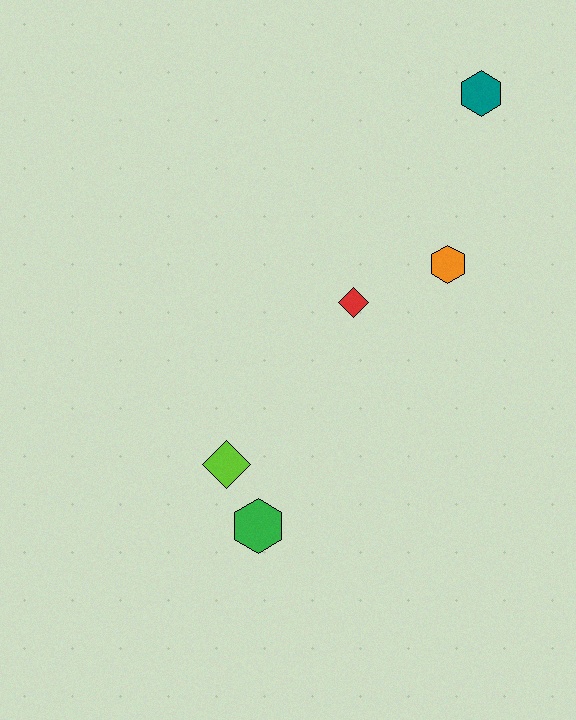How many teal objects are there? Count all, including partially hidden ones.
There is 1 teal object.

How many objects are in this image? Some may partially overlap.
There are 5 objects.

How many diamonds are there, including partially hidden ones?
There are 2 diamonds.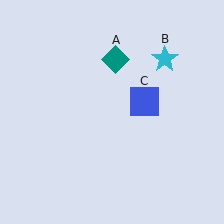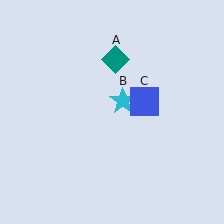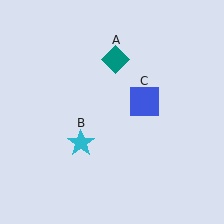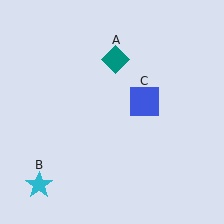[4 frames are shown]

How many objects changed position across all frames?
1 object changed position: cyan star (object B).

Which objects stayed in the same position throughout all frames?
Teal diamond (object A) and blue square (object C) remained stationary.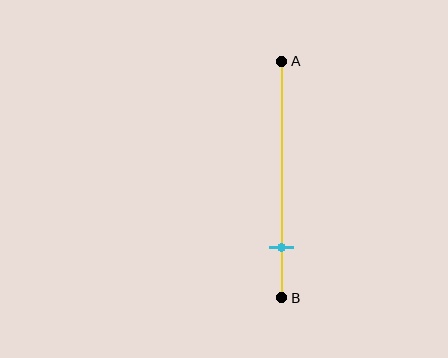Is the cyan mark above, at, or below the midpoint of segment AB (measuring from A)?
The cyan mark is below the midpoint of segment AB.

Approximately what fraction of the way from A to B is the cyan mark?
The cyan mark is approximately 80% of the way from A to B.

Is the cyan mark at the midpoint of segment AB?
No, the mark is at about 80% from A, not at the 50% midpoint.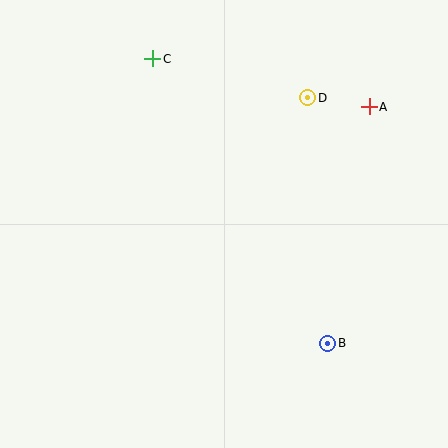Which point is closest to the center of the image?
Point D at (308, 98) is closest to the center.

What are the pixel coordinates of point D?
Point D is at (308, 98).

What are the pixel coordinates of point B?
Point B is at (328, 343).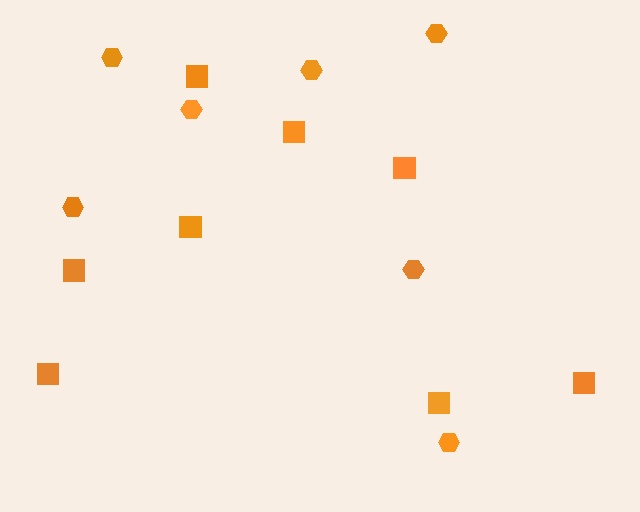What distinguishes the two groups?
There are 2 groups: one group of hexagons (7) and one group of squares (8).